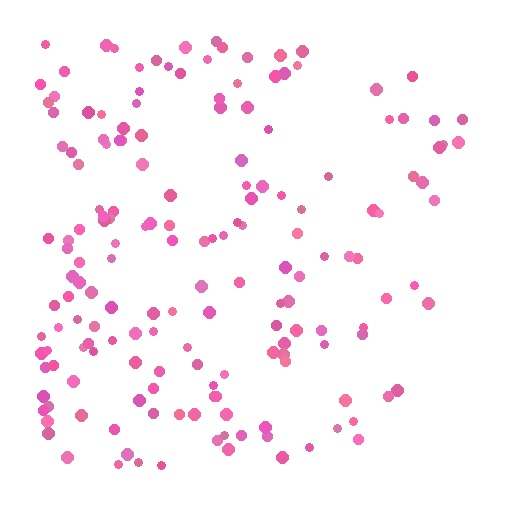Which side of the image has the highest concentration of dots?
The left.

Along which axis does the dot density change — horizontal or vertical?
Horizontal.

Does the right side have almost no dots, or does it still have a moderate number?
Still a moderate number, just noticeably fewer than the left.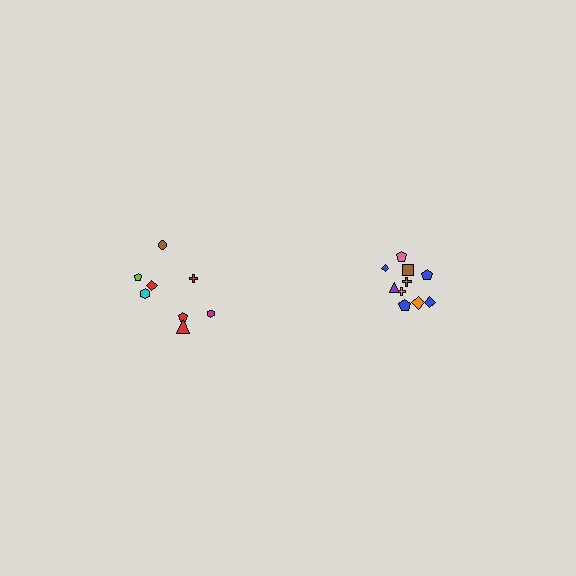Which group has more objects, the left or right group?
The right group.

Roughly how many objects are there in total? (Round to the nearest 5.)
Roughly 20 objects in total.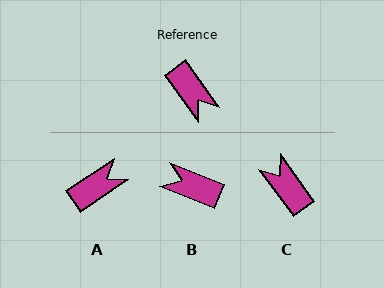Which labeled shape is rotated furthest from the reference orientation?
C, about 179 degrees away.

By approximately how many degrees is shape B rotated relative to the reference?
Approximately 148 degrees clockwise.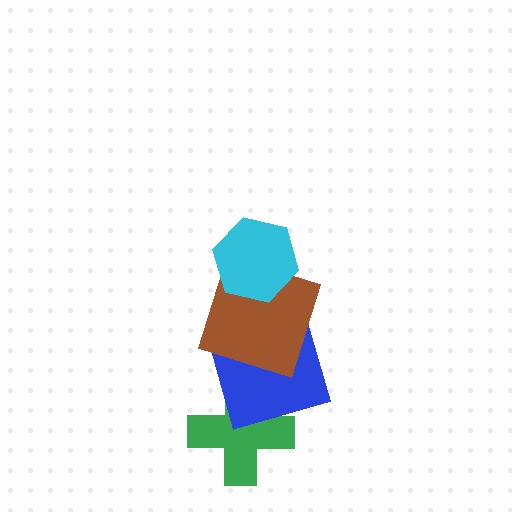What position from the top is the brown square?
The brown square is 2nd from the top.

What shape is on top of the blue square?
The brown square is on top of the blue square.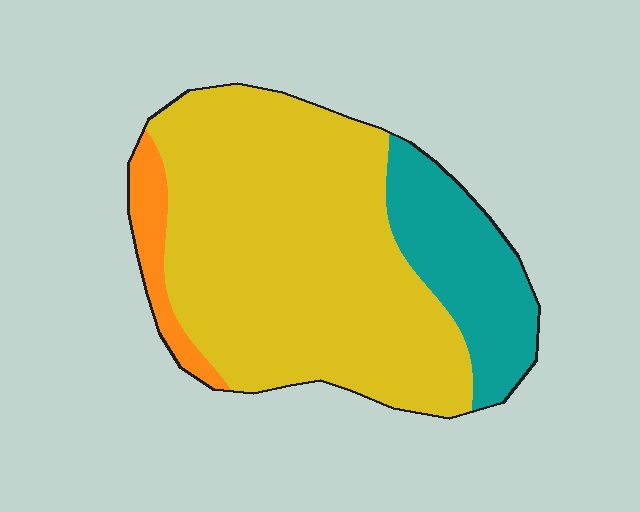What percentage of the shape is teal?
Teal takes up less than a quarter of the shape.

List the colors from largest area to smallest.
From largest to smallest: yellow, teal, orange.